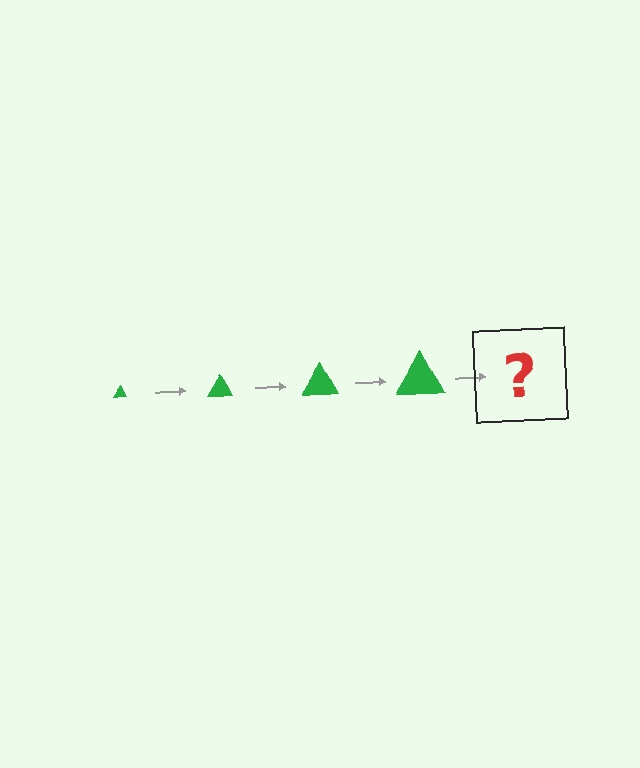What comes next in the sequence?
The next element should be a green triangle, larger than the previous one.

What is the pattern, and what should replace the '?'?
The pattern is that the triangle gets progressively larger each step. The '?' should be a green triangle, larger than the previous one.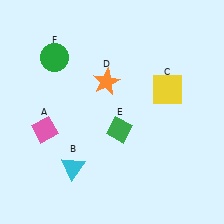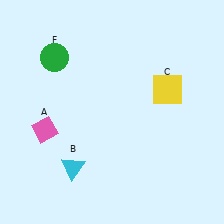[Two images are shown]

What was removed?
The orange star (D), the green diamond (E) were removed in Image 2.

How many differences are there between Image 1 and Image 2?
There are 2 differences between the two images.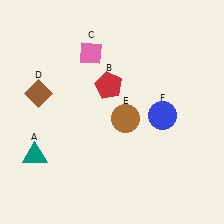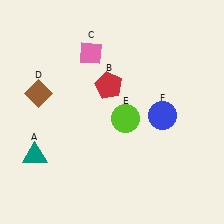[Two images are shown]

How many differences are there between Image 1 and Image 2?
There is 1 difference between the two images.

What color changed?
The circle (E) changed from brown in Image 1 to lime in Image 2.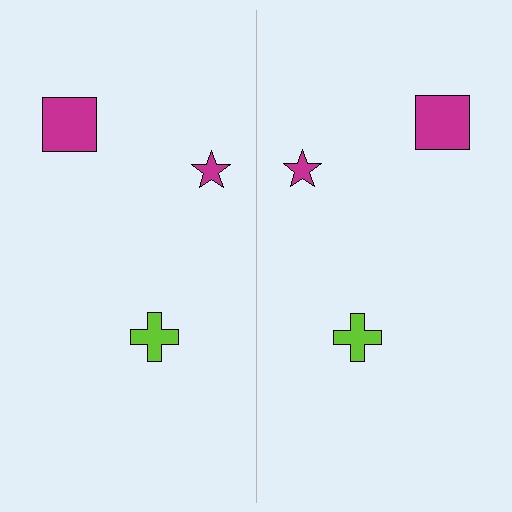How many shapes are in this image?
There are 6 shapes in this image.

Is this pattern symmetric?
Yes, this pattern has bilateral (reflection) symmetry.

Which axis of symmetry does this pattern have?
The pattern has a vertical axis of symmetry running through the center of the image.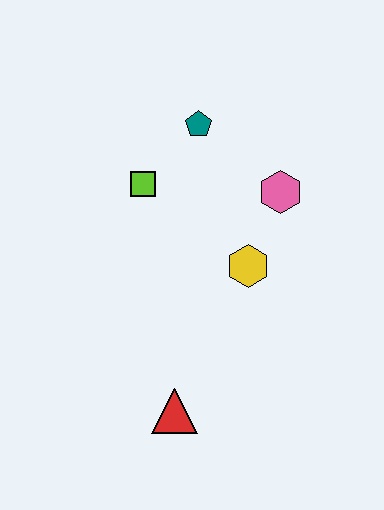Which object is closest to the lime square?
The teal pentagon is closest to the lime square.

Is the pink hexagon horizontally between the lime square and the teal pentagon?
No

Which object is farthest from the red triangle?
The teal pentagon is farthest from the red triangle.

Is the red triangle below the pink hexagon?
Yes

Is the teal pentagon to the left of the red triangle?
No